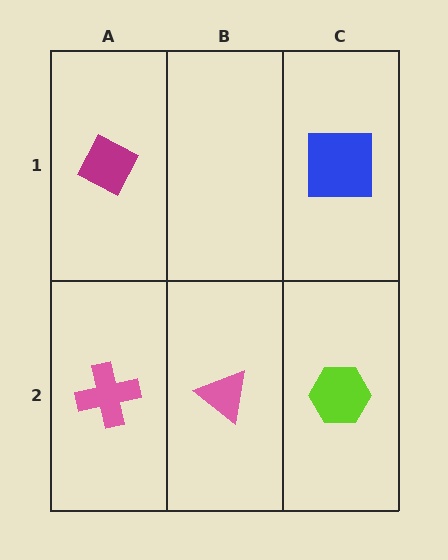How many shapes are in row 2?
3 shapes.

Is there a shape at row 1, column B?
No, that cell is empty.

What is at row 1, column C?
A blue square.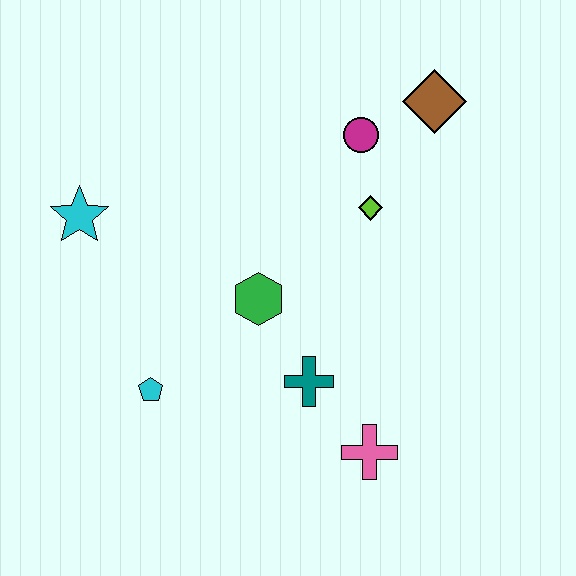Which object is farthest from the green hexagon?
The brown diamond is farthest from the green hexagon.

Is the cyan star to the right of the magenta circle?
No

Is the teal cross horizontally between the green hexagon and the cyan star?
No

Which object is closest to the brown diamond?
The magenta circle is closest to the brown diamond.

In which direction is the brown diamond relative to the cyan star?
The brown diamond is to the right of the cyan star.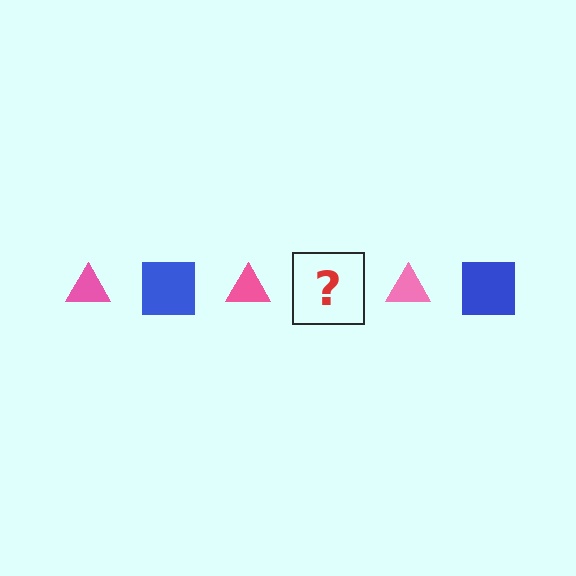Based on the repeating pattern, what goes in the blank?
The blank should be a blue square.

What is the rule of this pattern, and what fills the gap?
The rule is that the pattern alternates between pink triangle and blue square. The gap should be filled with a blue square.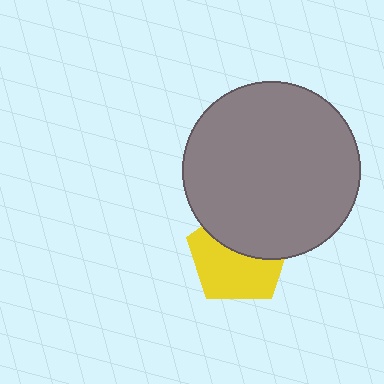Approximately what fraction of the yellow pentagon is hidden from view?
Roughly 43% of the yellow pentagon is hidden behind the gray circle.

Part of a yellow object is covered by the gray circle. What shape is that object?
It is a pentagon.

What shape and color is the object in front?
The object in front is a gray circle.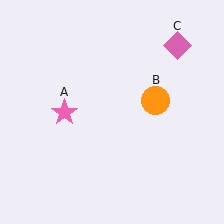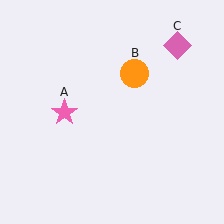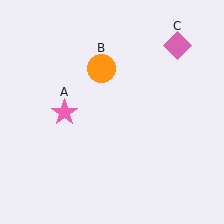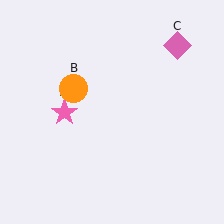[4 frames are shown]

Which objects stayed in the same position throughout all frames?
Pink star (object A) and pink diamond (object C) remained stationary.